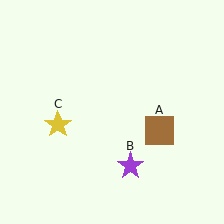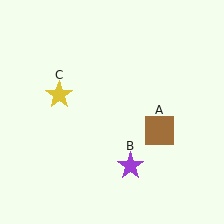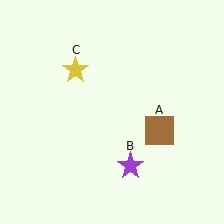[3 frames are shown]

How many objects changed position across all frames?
1 object changed position: yellow star (object C).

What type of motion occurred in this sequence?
The yellow star (object C) rotated clockwise around the center of the scene.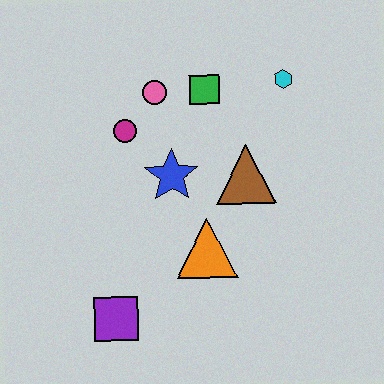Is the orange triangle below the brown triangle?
Yes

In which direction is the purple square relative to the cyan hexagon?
The purple square is below the cyan hexagon.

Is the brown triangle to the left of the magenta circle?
No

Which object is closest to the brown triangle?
The blue star is closest to the brown triangle.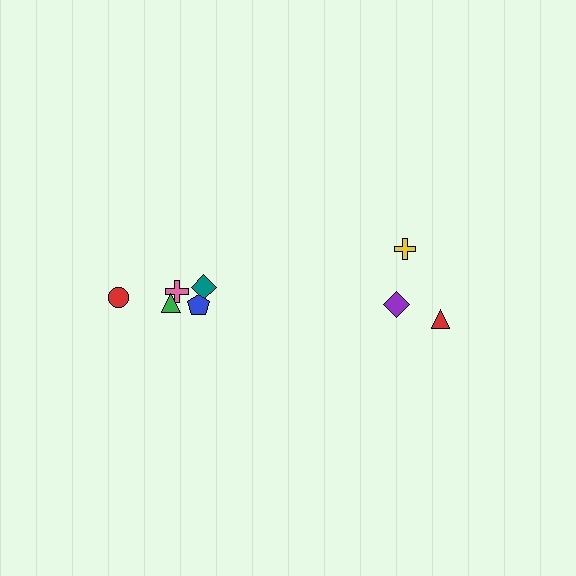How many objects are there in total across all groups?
There are 8 objects.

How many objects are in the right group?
There are 3 objects.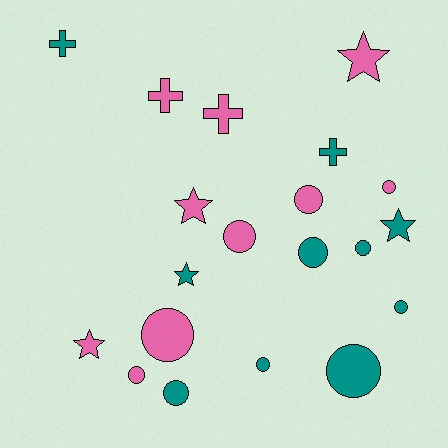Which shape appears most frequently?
Circle, with 11 objects.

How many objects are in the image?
There are 20 objects.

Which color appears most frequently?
Pink, with 10 objects.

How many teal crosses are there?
There are 2 teal crosses.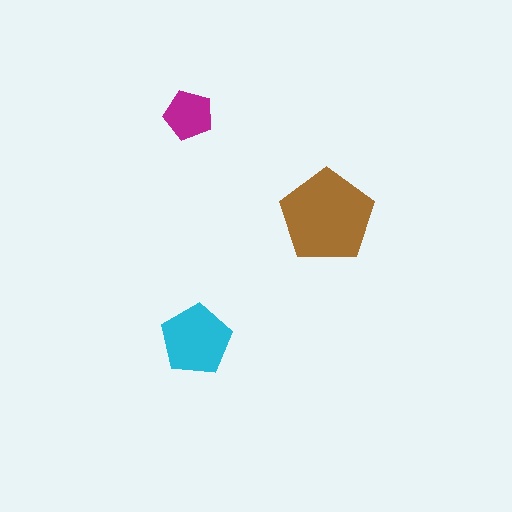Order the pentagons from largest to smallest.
the brown one, the cyan one, the magenta one.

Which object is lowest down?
The cyan pentagon is bottommost.